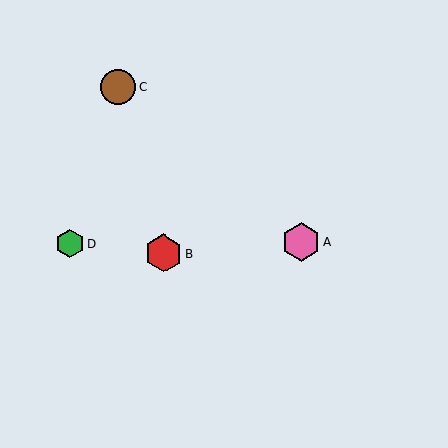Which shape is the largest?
The pink hexagon (labeled A) is the largest.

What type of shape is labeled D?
Shape D is a green hexagon.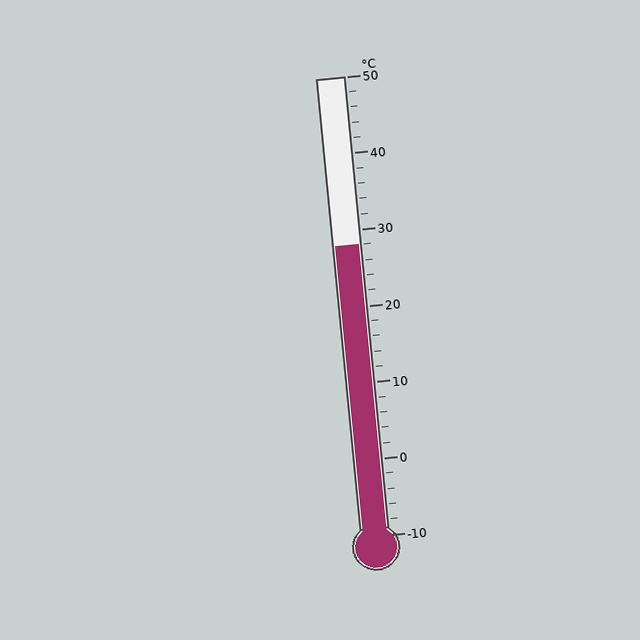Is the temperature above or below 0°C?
The temperature is above 0°C.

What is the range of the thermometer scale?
The thermometer scale ranges from -10°C to 50°C.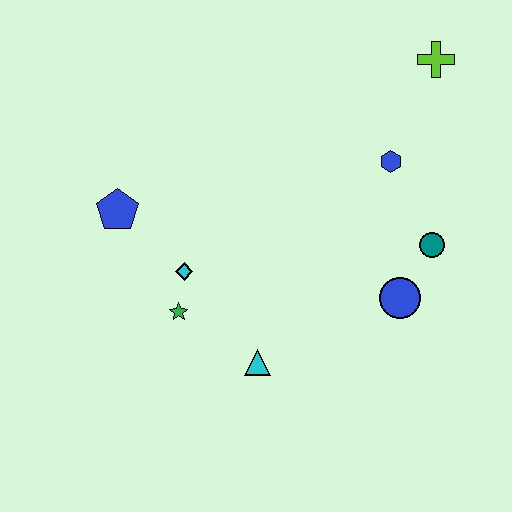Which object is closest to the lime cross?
The blue hexagon is closest to the lime cross.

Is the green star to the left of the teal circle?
Yes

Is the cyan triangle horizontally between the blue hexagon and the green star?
Yes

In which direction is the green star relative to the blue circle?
The green star is to the left of the blue circle.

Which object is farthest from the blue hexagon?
The blue pentagon is farthest from the blue hexagon.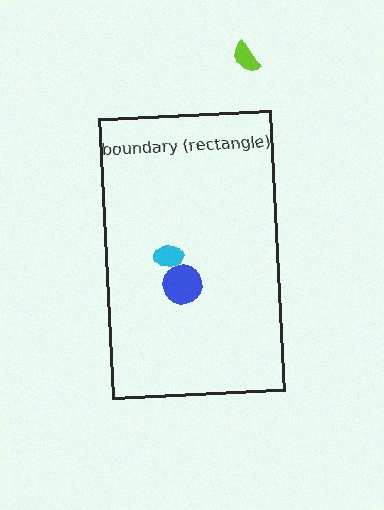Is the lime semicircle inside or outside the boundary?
Outside.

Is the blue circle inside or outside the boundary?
Inside.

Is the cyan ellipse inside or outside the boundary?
Inside.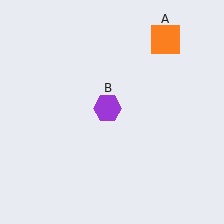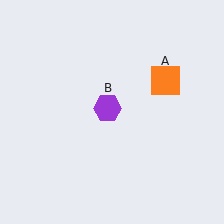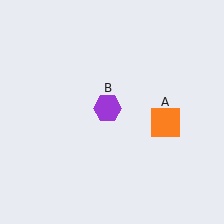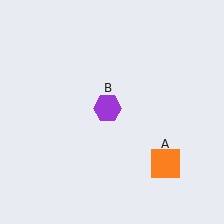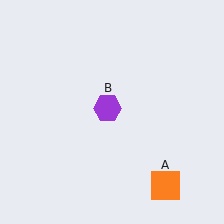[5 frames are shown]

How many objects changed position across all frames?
1 object changed position: orange square (object A).